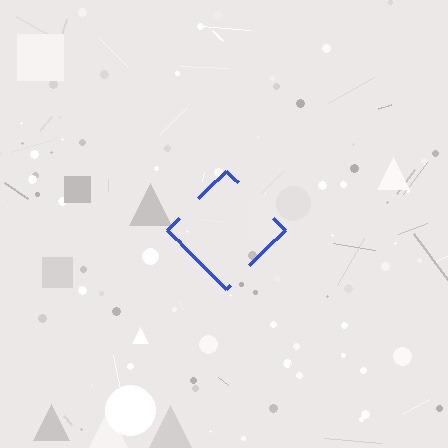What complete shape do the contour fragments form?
The contour fragments form a diamond.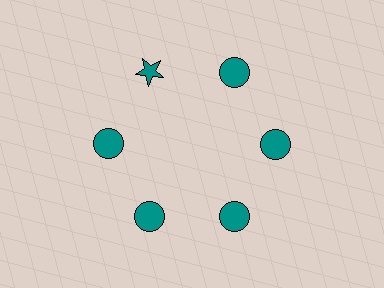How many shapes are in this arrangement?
There are 6 shapes arranged in a ring pattern.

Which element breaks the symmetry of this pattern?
The teal star at roughly the 11 o'clock position breaks the symmetry. All other shapes are teal circles.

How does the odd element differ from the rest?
It has a different shape: star instead of circle.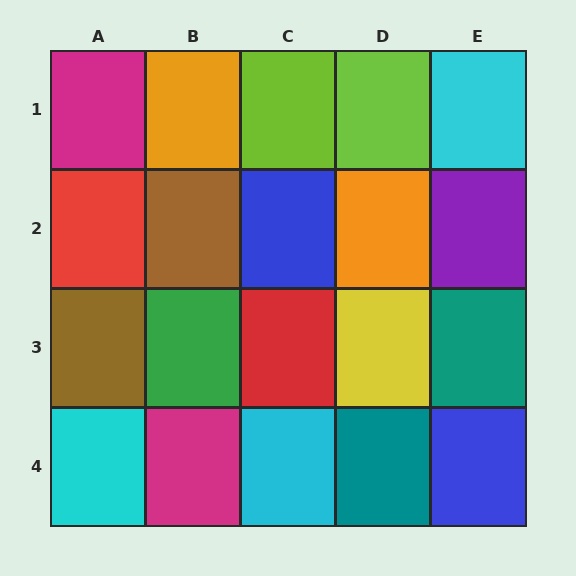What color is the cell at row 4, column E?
Blue.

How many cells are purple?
1 cell is purple.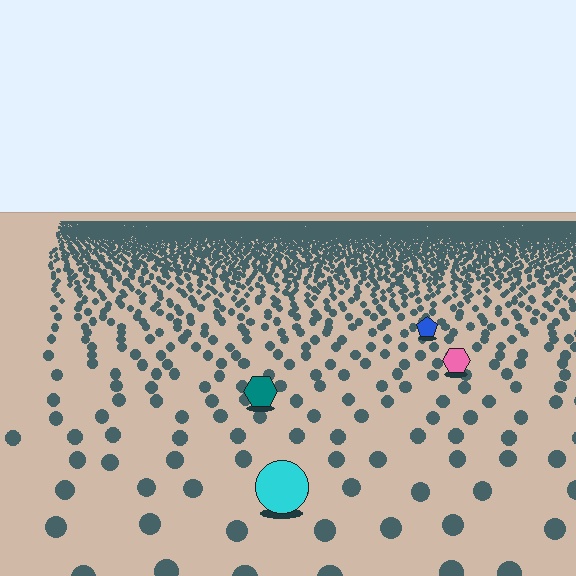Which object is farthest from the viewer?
The blue pentagon is farthest from the viewer. It appears smaller and the ground texture around it is denser.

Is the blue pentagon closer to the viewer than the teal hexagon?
No. The teal hexagon is closer — you can tell from the texture gradient: the ground texture is coarser near it.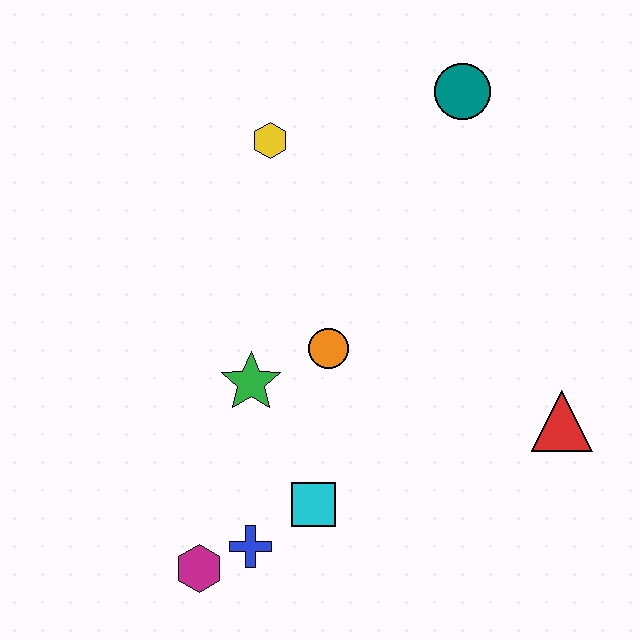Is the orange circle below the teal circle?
Yes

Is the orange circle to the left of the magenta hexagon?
No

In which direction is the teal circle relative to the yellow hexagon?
The teal circle is to the right of the yellow hexagon.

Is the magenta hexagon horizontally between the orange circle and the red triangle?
No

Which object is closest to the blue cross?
The magenta hexagon is closest to the blue cross.